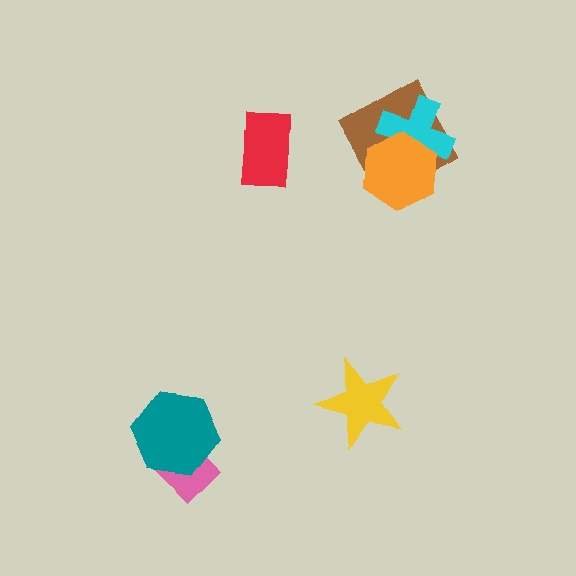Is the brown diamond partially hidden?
Yes, it is partially covered by another shape.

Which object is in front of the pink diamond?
The teal hexagon is in front of the pink diamond.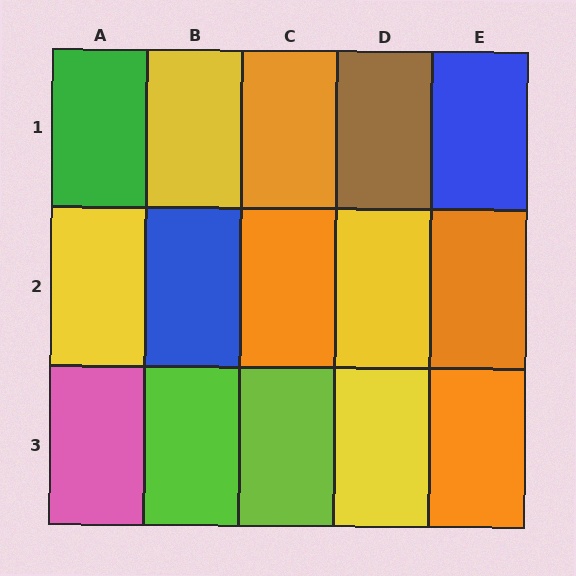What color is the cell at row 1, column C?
Orange.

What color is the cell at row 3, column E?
Orange.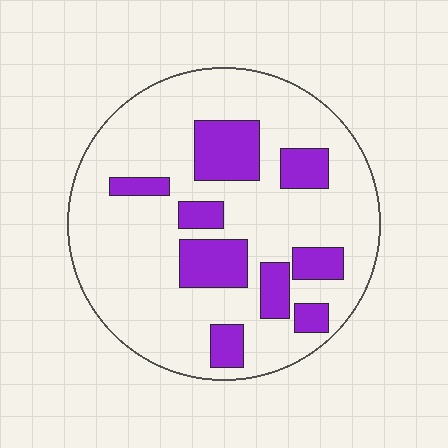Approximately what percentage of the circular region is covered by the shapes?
Approximately 25%.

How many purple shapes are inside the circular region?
9.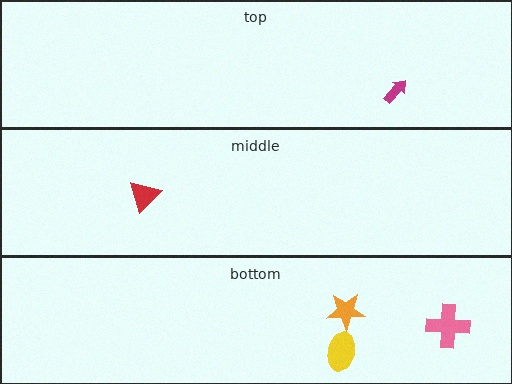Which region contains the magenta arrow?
The top region.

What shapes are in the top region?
The magenta arrow.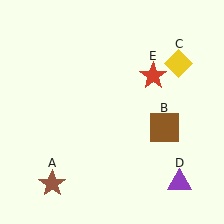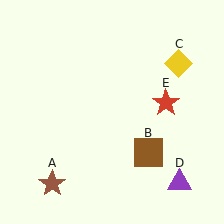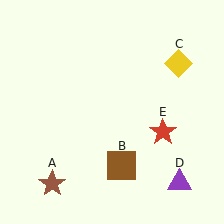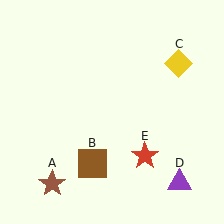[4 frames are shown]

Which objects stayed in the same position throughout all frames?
Brown star (object A) and yellow diamond (object C) and purple triangle (object D) remained stationary.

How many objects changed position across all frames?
2 objects changed position: brown square (object B), red star (object E).